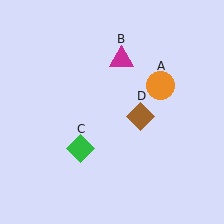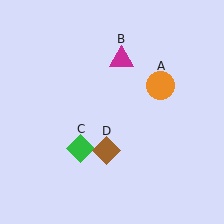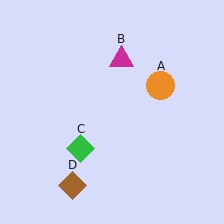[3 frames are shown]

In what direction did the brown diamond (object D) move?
The brown diamond (object D) moved down and to the left.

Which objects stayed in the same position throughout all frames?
Orange circle (object A) and magenta triangle (object B) and green diamond (object C) remained stationary.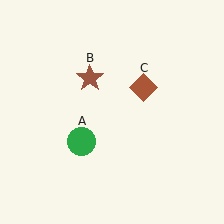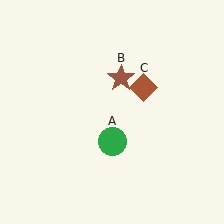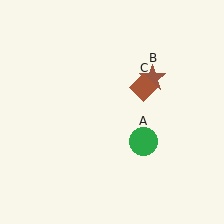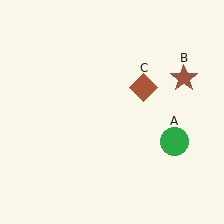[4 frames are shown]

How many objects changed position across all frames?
2 objects changed position: green circle (object A), brown star (object B).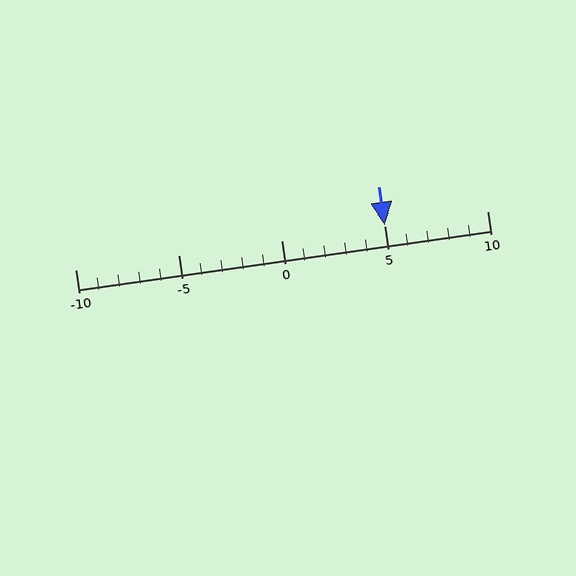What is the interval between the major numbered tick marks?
The major tick marks are spaced 5 units apart.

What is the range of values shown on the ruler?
The ruler shows values from -10 to 10.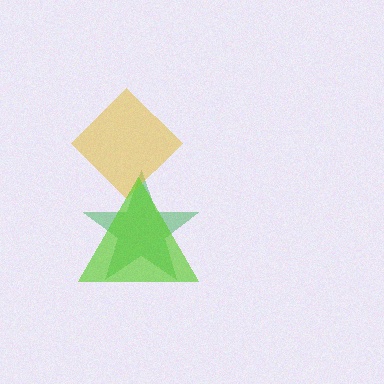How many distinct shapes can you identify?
There are 3 distinct shapes: a green star, a yellow diamond, a lime triangle.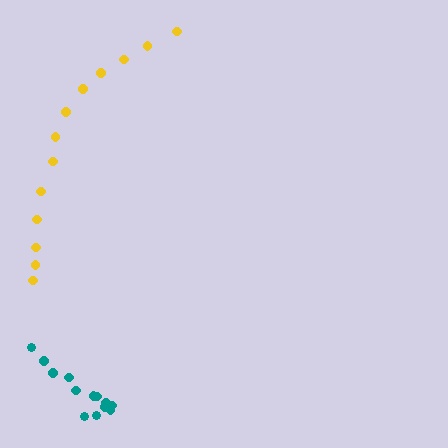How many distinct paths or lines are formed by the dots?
There are 2 distinct paths.